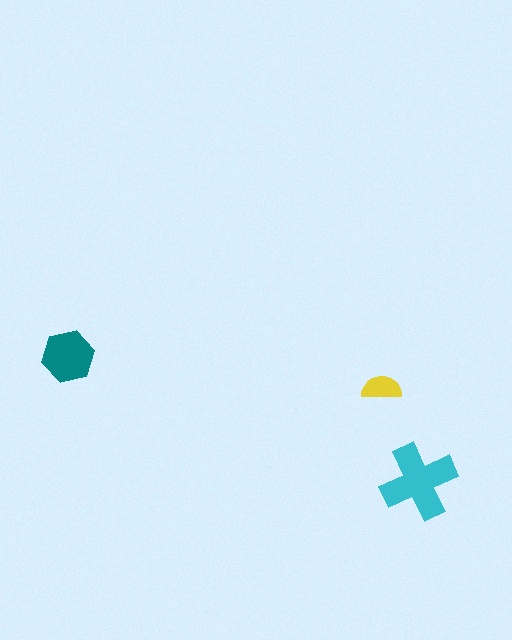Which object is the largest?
The cyan cross.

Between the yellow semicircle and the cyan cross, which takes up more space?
The cyan cross.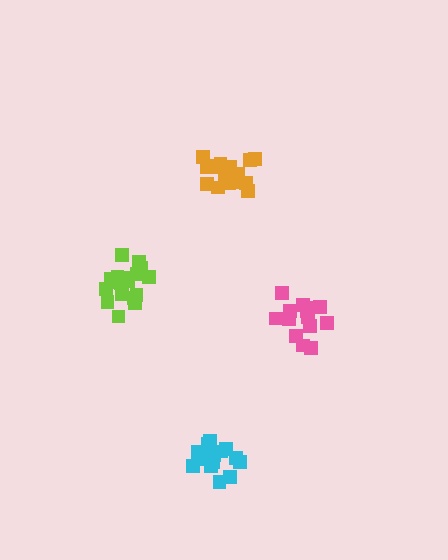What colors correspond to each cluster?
The clusters are colored: pink, orange, lime, cyan.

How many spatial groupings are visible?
There are 4 spatial groupings.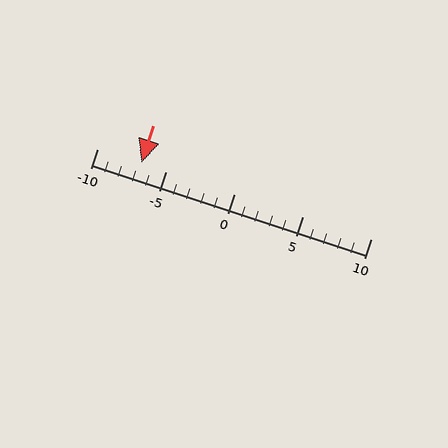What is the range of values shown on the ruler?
The ruler shows values from -10 to 10.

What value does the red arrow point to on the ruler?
The red arrow points to approximately -7.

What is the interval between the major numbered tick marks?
The major tick marks are spaced 5 units apart.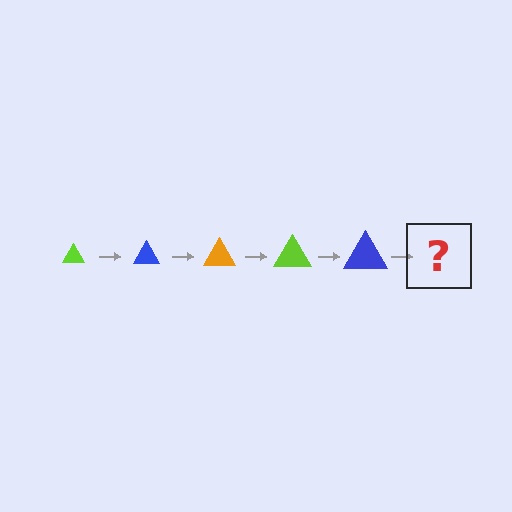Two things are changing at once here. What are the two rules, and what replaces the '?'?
The two rules are that the triangle grows larger each step and the color cycles through lime, blue, and orange. The '?' should be an orange triangle, larger than the previous one.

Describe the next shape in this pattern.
It should be an orange triangle, larger than the previous one.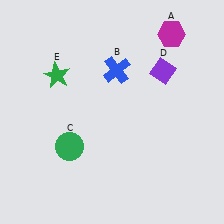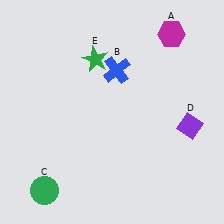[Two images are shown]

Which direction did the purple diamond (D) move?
The purple diamond (D) moved down.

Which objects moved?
The objects that moved are: the green circle (C), the purple diamond (D), the green star (E).